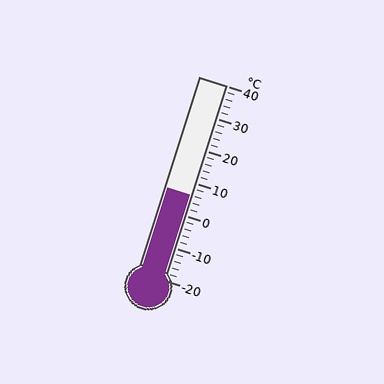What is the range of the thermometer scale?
The thermometer scale ranges from -20°C to 40°C.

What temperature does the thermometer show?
The thermometer shows approximately 6°C.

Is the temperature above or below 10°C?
The temperature is below 10°C.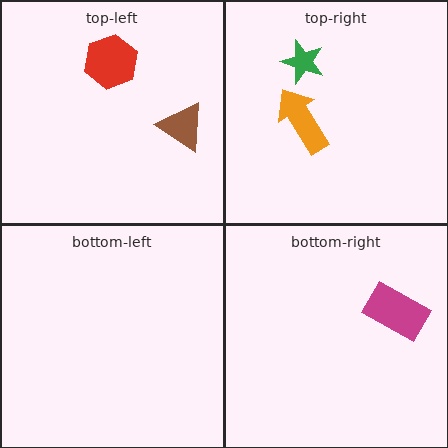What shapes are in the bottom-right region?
The magenta rectangle.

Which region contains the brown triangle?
The top-left region.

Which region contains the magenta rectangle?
The bottom-right region.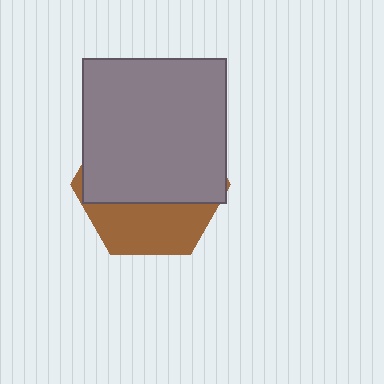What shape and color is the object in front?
The object in front is a gray square.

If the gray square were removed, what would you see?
You would see the complete brown hexagon.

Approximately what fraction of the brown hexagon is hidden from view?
Roughly 65% of the brown hexagon is hidden behind the gray square.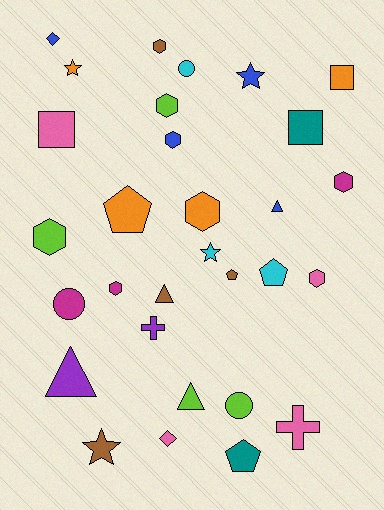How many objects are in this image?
There are 30 objects.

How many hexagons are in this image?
There are 8 hexagons.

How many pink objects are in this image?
There are 4 pink objects.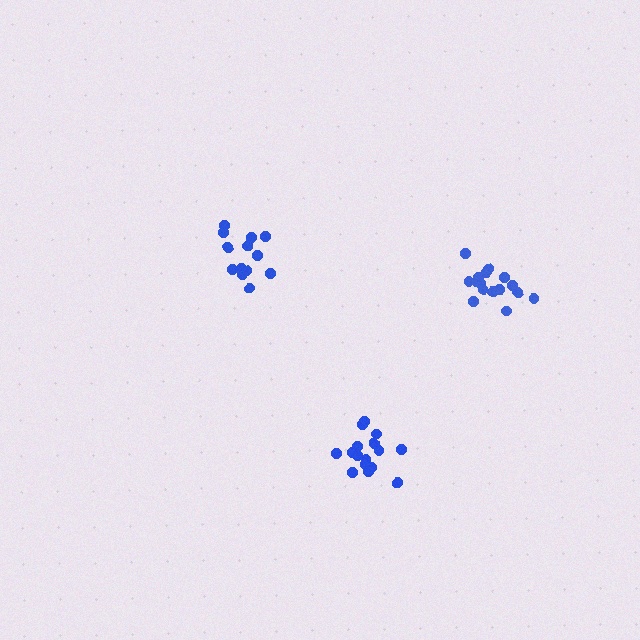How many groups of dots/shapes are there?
There are 3 groups.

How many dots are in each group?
Group 1: 16 dots, Group 2: 16 dots, Group 3: 13 dots (45 total).